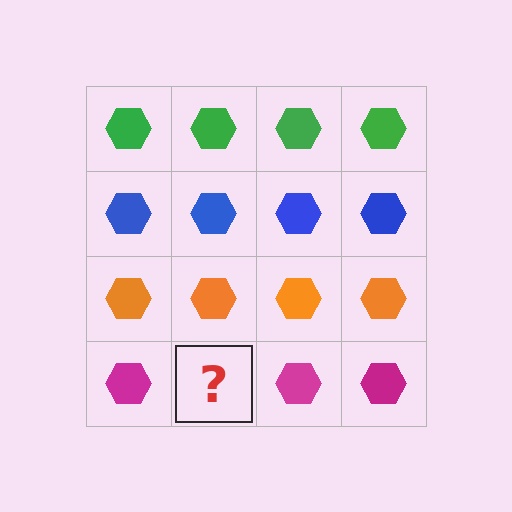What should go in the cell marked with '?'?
The missing cell should contain a magenta hexagon.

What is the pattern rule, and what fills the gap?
The rule is that each row has a consistent color. The gap should be filled with a magenta hexagon.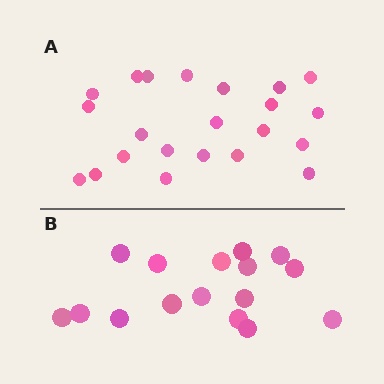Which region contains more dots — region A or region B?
Region A (the top region) has more dots.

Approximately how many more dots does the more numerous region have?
Region A has about 6 more dots than region B.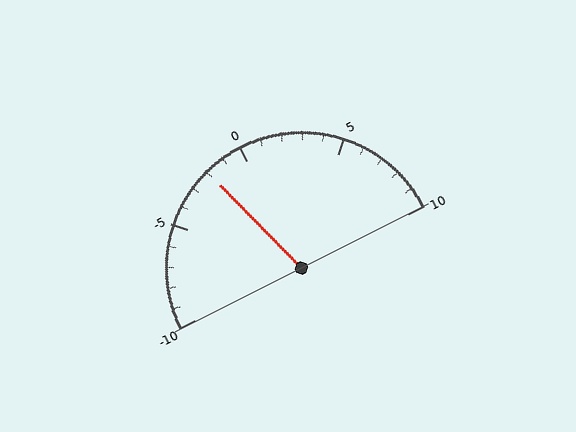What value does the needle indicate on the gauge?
The needle indicates approximately -2.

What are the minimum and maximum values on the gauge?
The gauge ranges from -10 to 10.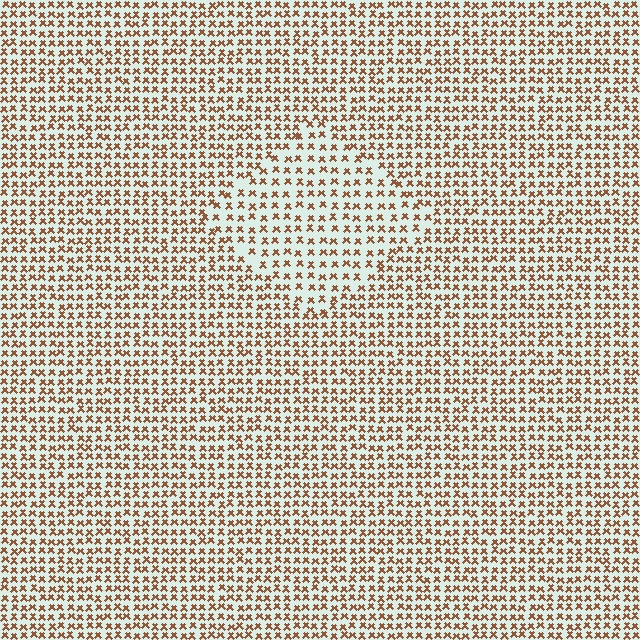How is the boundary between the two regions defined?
The boundary is defined by a change in element density (approximately 1.6x ratio). All elements are the same color, size, and shape.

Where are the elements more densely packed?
The elements are more densely packed outside the diamond boundary.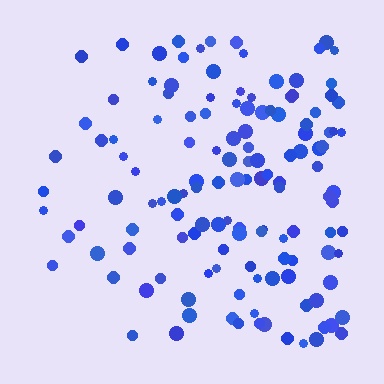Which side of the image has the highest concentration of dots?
The right.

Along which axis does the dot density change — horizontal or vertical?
Horizontal.